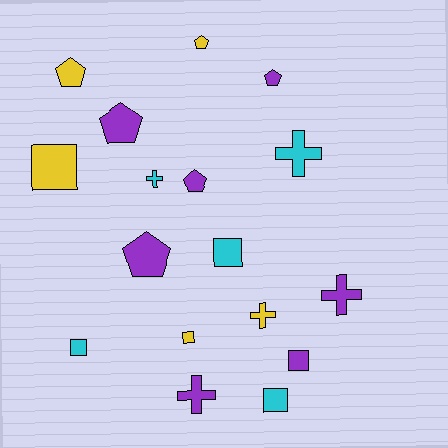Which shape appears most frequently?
Square, with 6 objects.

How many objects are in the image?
There are 17 objects.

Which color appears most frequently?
Purple, with 7 objects.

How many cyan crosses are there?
There are 2 cyan crosses.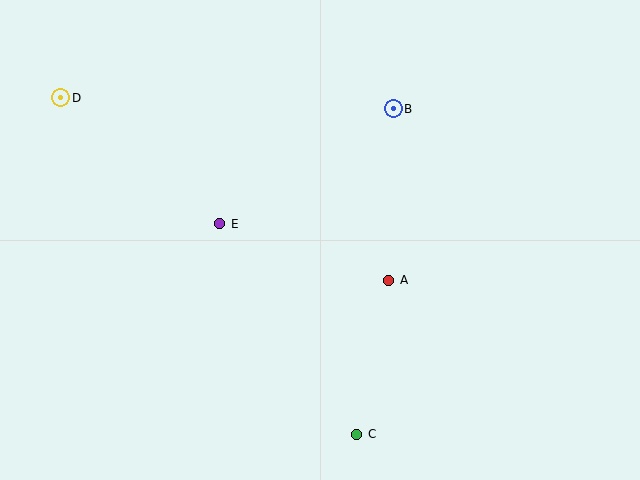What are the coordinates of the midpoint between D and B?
The midpoint between D and B is at (227, 103).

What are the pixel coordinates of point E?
Point E is at (220, 224).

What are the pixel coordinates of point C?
Point C is at (357, 434).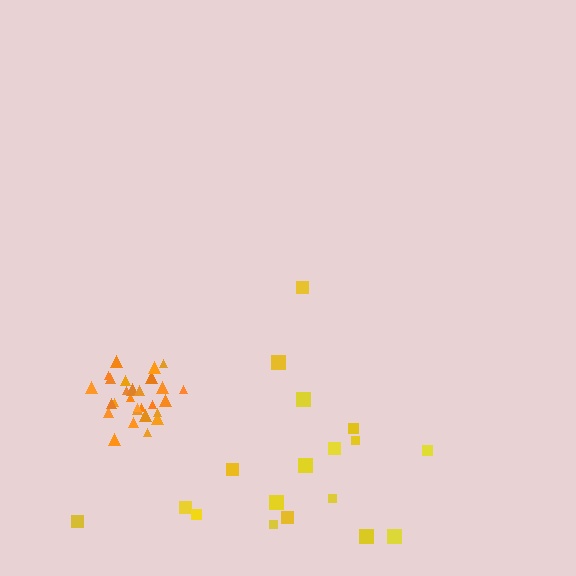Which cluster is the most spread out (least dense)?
Yellow.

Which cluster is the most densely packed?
Orange.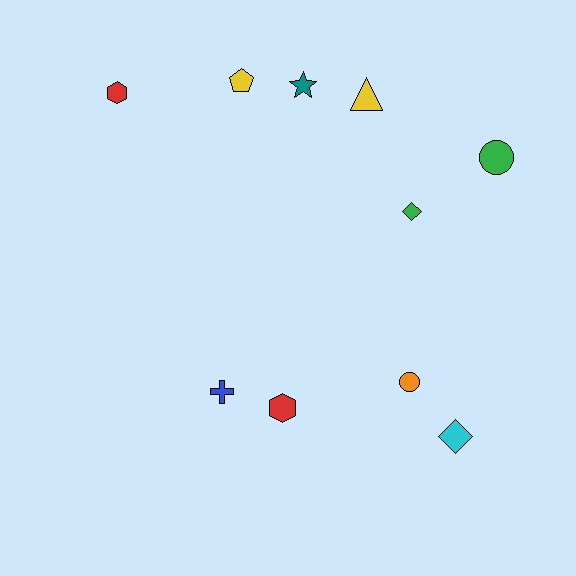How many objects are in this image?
There are 10 objects.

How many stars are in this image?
There is 1 star.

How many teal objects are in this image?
There is 1 teal object.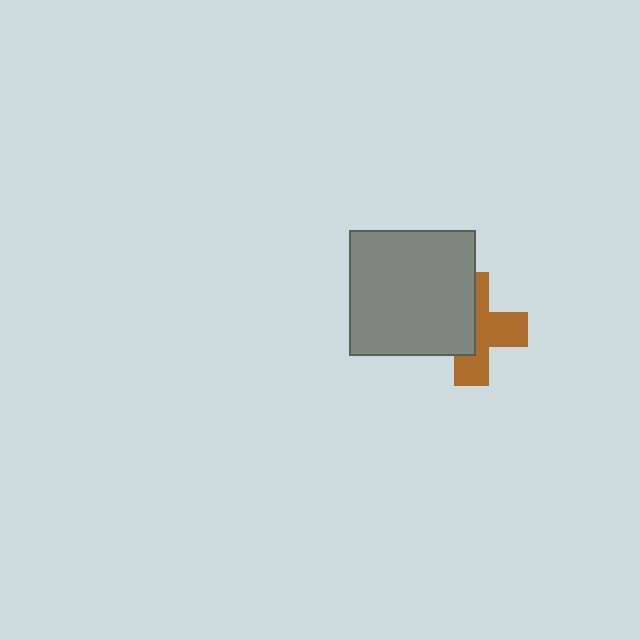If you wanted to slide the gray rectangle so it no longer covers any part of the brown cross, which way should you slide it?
Slide it left — that is the most direct way to separate the two shapes.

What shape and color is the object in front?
The object in front is a gray rectangle.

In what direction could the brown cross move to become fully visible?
The brown cross could move right. That would shift it out from behind the gray rectangle entirely.